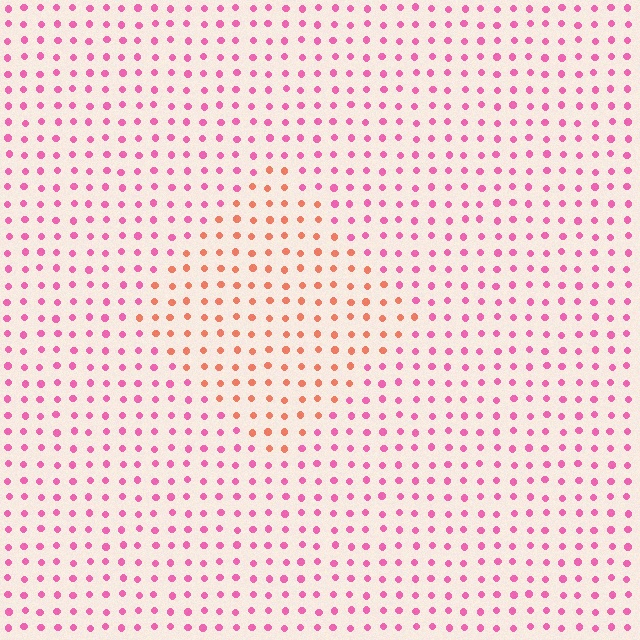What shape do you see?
I see a diamond.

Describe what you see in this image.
The image is filled with small pink elements in a uniform arrangement. A diamond-shaped region is visible where the elements are tinted to a slightly different hue, forming a subtle color boundary.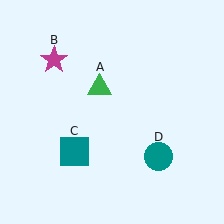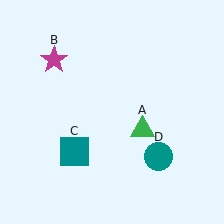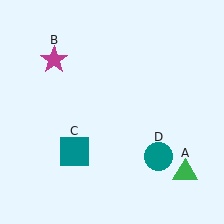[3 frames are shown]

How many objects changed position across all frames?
1 object changed position: green triangle (object A).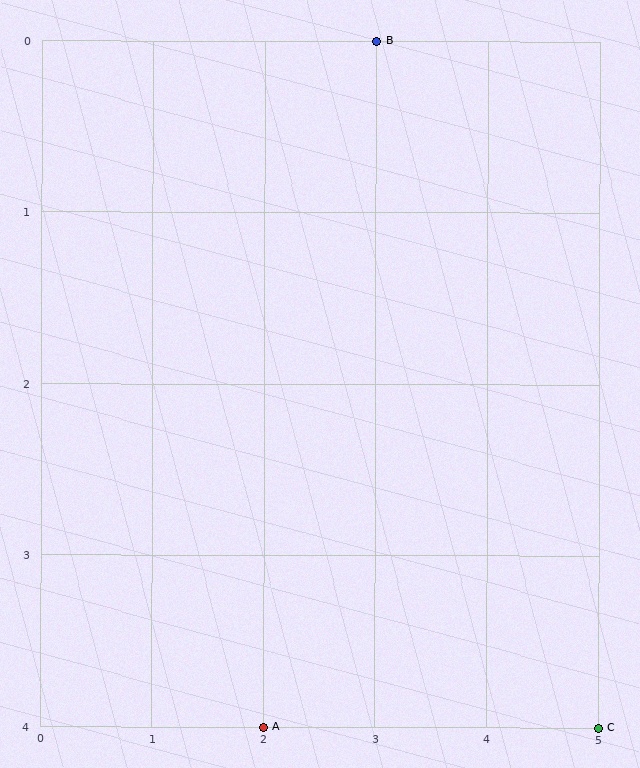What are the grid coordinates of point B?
Point B is at grid coordinates (3, 0).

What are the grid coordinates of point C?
Point C is at grid coordinates (5, 4).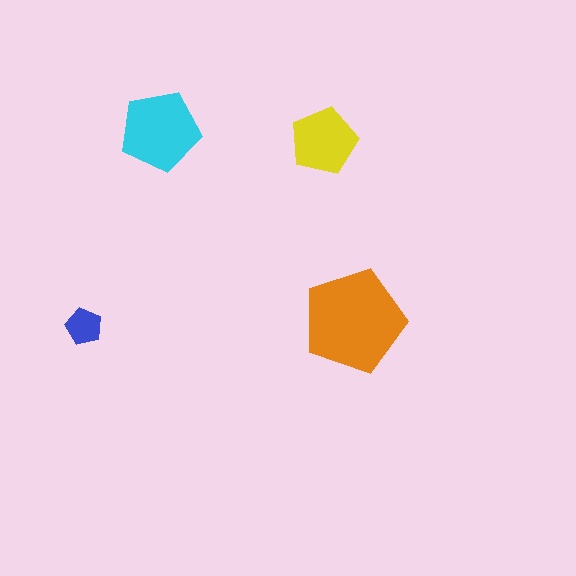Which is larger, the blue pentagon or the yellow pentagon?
The yellow one.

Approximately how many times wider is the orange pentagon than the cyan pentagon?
About 1.5 times wider.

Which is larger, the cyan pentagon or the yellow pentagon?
The cyan one.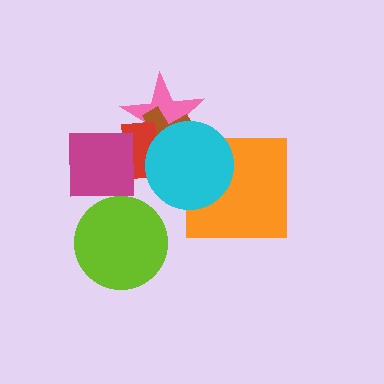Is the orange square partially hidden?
Yes, it is partially covered by another shape.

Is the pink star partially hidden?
Yes, it is partially covered by another shape.